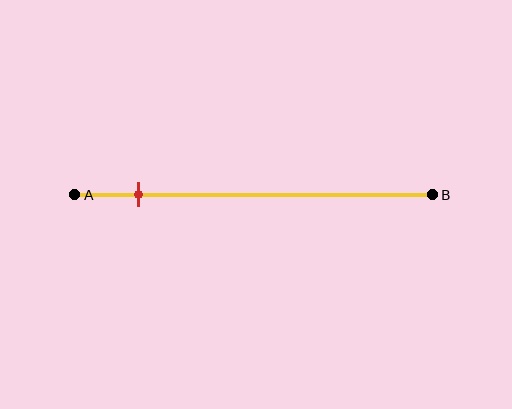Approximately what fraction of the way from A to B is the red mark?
The red mark is approximately 20% of the way from A to B.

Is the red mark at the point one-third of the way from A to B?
No, the mark is at about 20% from A, not at the 33% one-third point.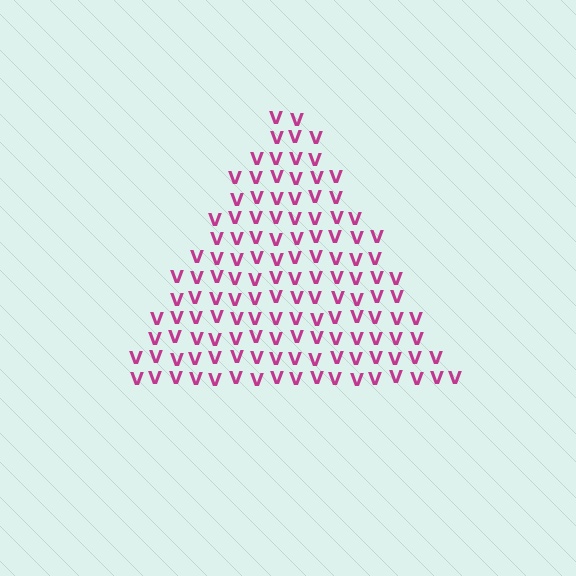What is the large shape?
The large shape is a triangle.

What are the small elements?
The small elements are letter V's.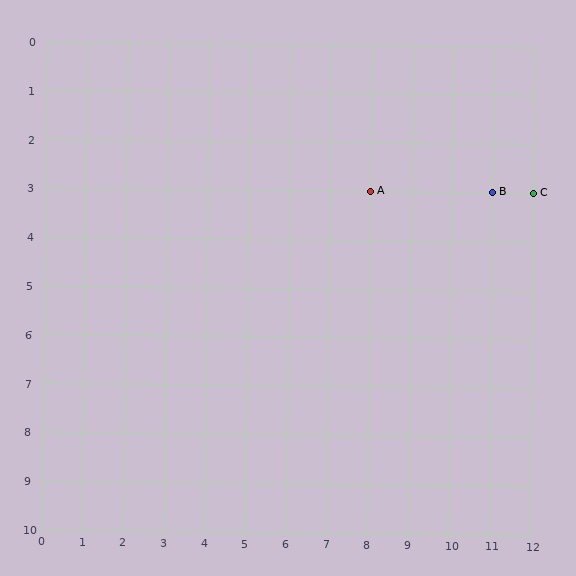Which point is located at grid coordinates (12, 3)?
Point C is at (12, 3).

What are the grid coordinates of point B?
Point B is at grid coordinates (11, 3).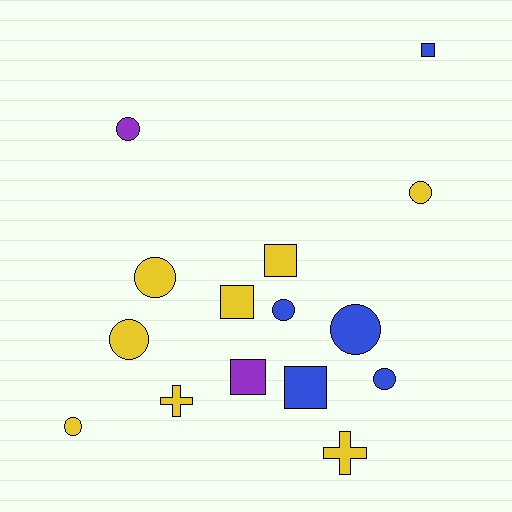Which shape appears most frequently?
Circle, with 8 objects.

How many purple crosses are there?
There are no purple crosses.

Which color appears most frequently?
Yellow, with 8 objects.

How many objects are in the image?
There are 15 objects.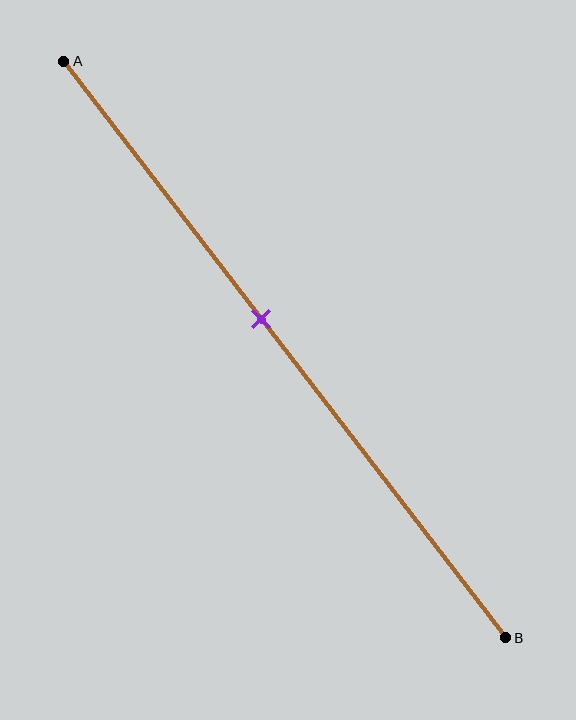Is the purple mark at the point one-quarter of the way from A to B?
No, the mark is at about 45% from A, not at the 25% one-quarter point.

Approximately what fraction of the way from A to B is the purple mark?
The purple mark is approximately 45% of the way from A to B.